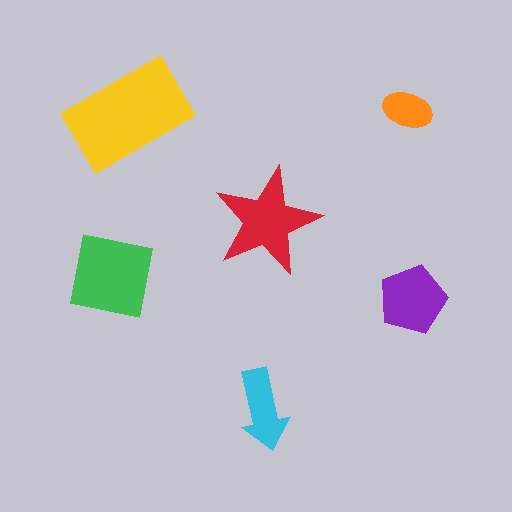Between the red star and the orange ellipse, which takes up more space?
The red star.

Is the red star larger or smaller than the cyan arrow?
Larger.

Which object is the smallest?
The orange ellipse.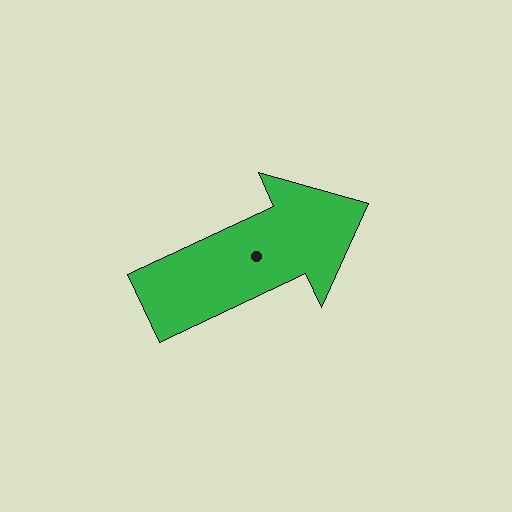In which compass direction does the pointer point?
Northeast.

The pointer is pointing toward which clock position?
Roughly 2 o'clock.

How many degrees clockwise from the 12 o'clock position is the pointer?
Approximately 65 degrees.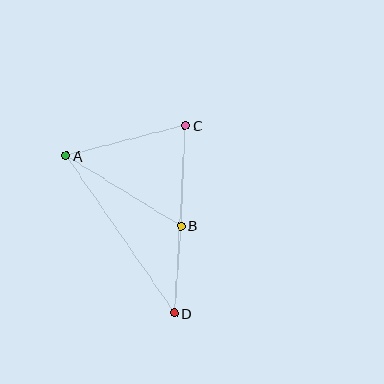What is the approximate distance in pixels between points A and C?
The distance between A and C is approximately 123 pixels.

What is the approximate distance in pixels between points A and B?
The distance between A and B is approximately 135 pixels.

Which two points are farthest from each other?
Points A and D are farthest from each other.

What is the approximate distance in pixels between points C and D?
The distance between C and D is approximately 188 pixels.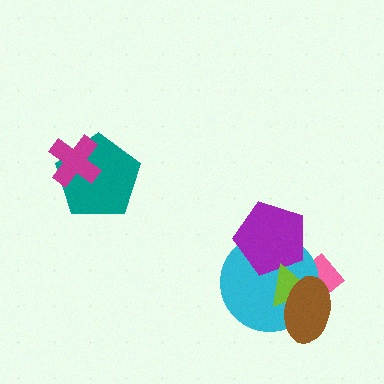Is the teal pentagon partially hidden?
Yes, it is partially covered by another shape.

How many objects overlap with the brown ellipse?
3 objects overlap with the brown ellipse.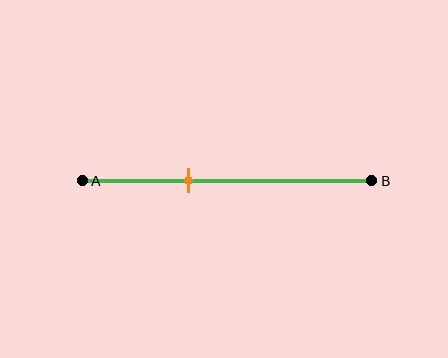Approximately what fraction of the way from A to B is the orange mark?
The orange mark is approximately 35% of the way from A to B.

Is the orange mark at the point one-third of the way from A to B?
No, the mark is at about 35% from A, not at the 33% one-third point.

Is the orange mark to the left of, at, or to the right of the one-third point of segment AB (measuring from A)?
The orange mark is to the right of the one-third point of segment AB.